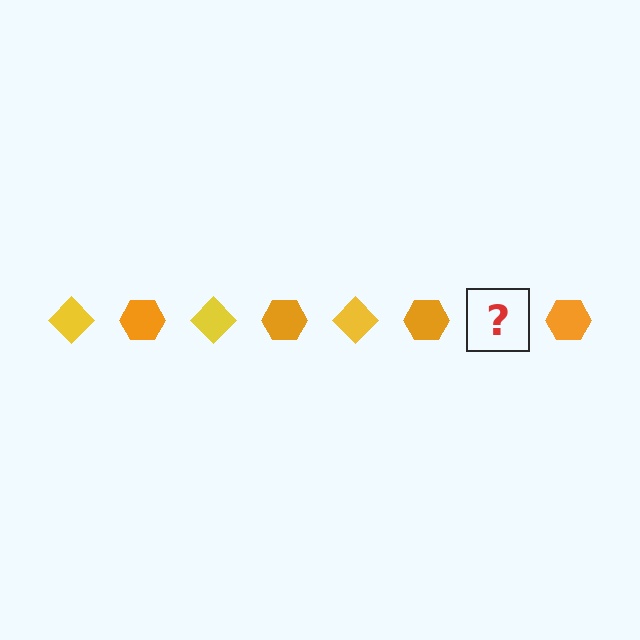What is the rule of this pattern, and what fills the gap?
The rule is that the pattern alternates between yellow diamond and orange hexagon. The gap should be filled with a yellow diamond.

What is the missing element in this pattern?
The missing element is a yellow diamond.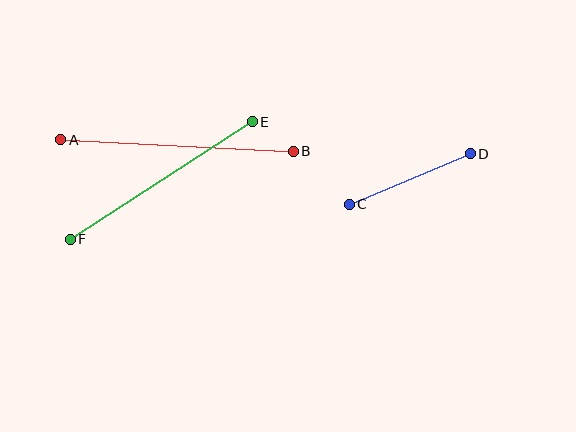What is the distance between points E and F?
The distance is approximately 217 pixels.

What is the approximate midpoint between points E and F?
The midpoint is at approximately (161, 180) pixels.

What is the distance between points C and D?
The distance is approximately 131 pixels.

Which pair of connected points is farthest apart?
Points A and B are farthest apart.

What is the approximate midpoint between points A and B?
The midpoint is at approximately (177, 146) pixels.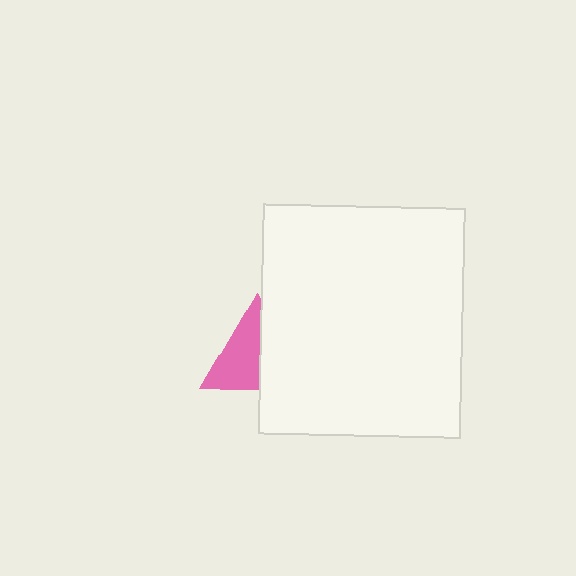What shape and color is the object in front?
The object in front is a white rectangle.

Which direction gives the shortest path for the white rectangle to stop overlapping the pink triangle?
Moving right gives the shortest separation.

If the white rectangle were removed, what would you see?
You would see the complete pink triangle.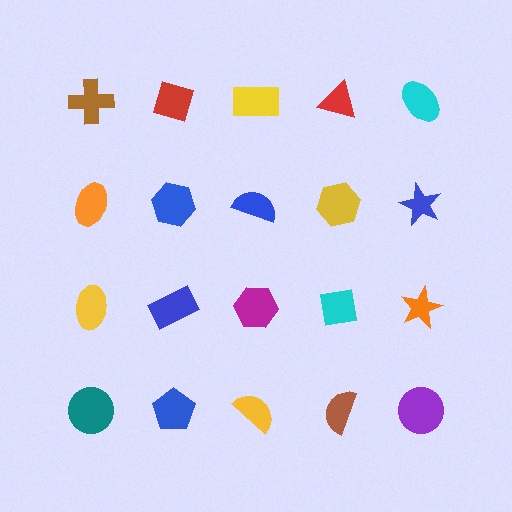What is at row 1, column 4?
A red triangle.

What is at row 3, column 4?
A cyan square.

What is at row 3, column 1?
A yellow ellipse.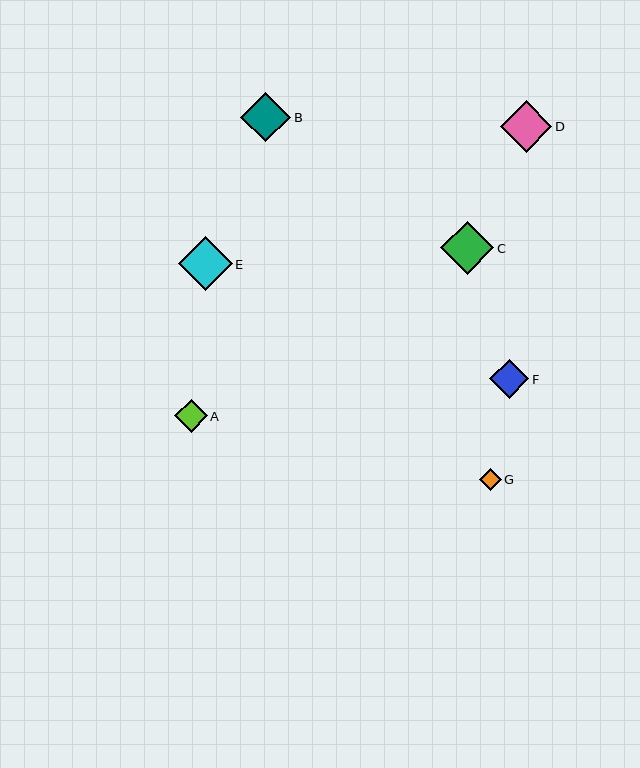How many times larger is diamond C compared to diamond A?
Diamond C is approximately 1.6 times the size of diamond A.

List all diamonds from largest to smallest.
From largest to smallest: E, C, D, B, F, A, G.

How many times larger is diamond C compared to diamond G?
Diamond C is approximately 2.4 times the size of diamond G.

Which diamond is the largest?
Diamond E is the largest with a size of approximately 54 pixels.